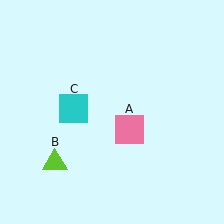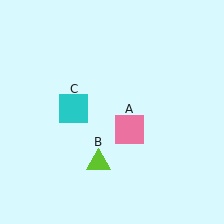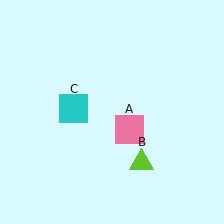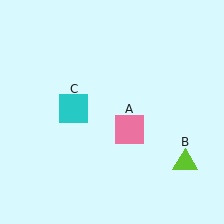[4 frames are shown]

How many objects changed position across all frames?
1 object changed position: lime triangle (object B).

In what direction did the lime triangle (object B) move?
The lime triangle (object B) moved right.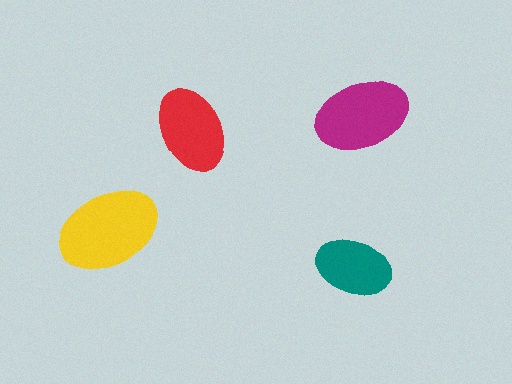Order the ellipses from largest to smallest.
the yellow one, the magenta one, the red one, the teal one.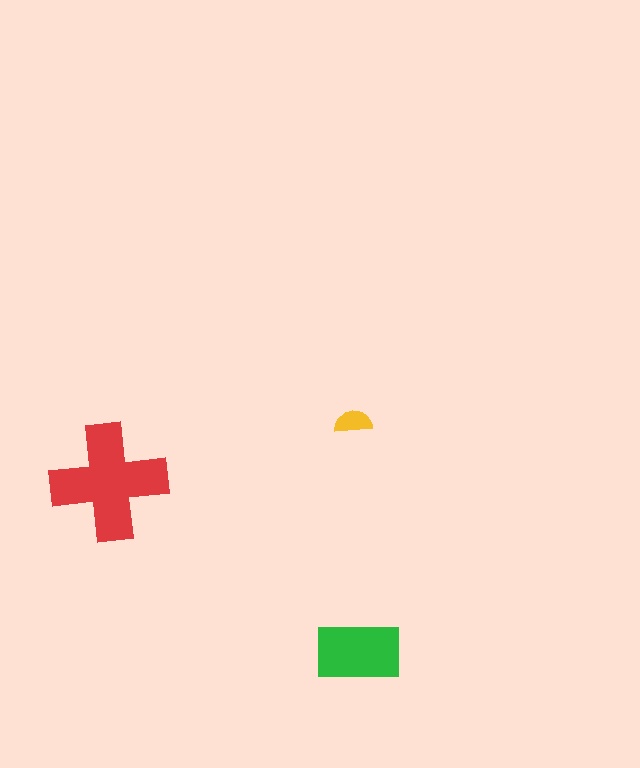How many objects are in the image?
There are 3 objects in the image.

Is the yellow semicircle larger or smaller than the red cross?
Smaller.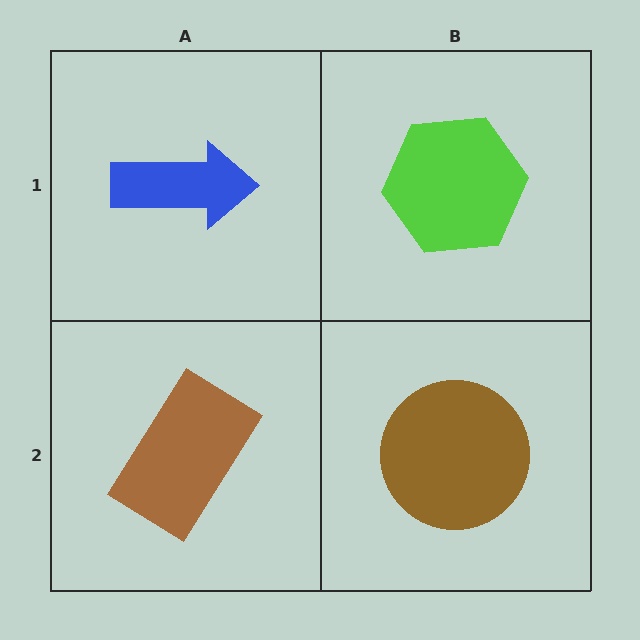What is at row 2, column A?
A brown rectangle.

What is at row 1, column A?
A blue arrow.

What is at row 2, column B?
A brown circle.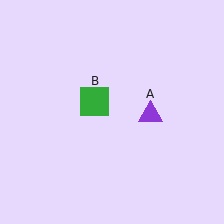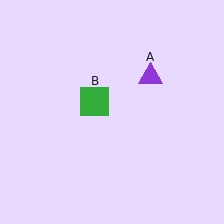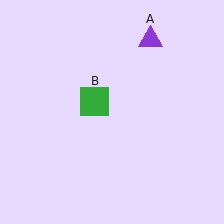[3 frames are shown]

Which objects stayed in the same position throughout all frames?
Green square (object B) remained stationary.